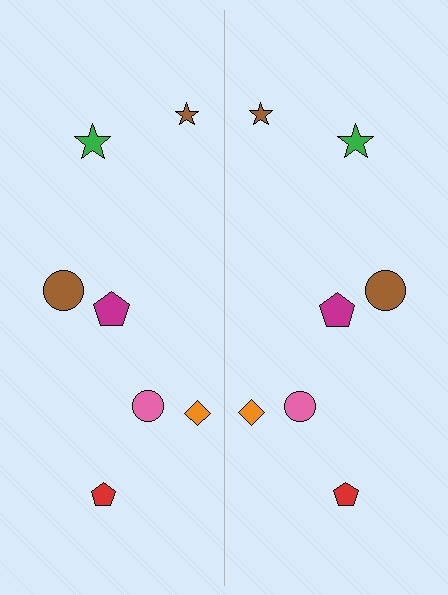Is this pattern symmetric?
Yes, this pattern has bilateral (reflection) symmetry.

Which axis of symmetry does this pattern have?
The pattern has a vertical axis of symmetry running through the center of the image.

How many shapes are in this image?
There are 14 shapes in this image.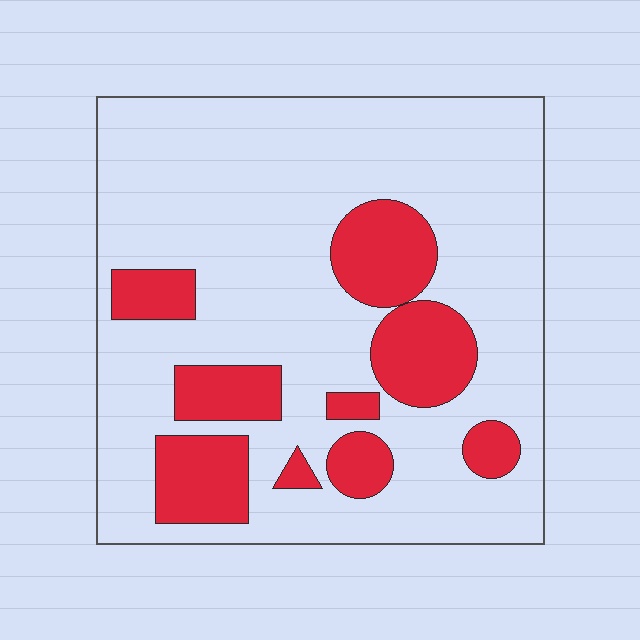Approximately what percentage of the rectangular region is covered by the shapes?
Approximately 25%.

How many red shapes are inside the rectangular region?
9.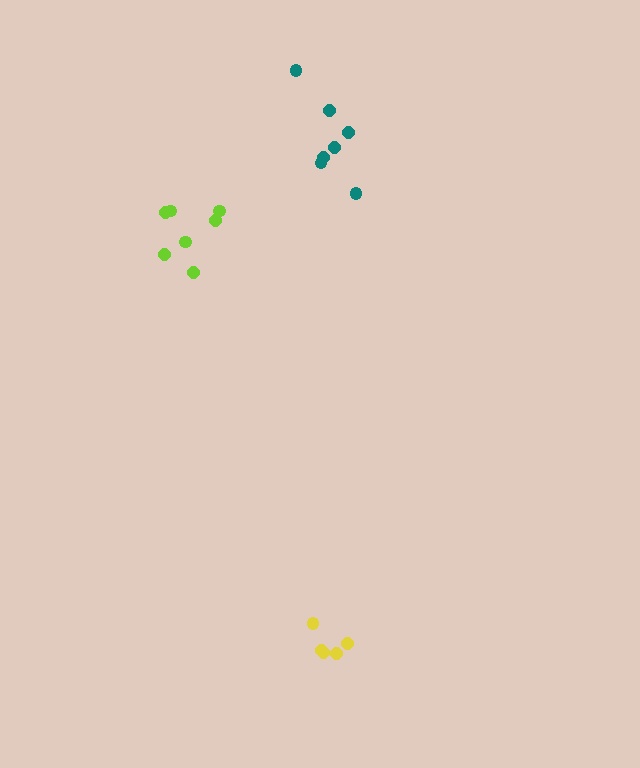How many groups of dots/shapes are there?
There are 3 groups.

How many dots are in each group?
Group 1: 7 dots, Group 2: 5 dots, Group 3: 7 dots (19 total).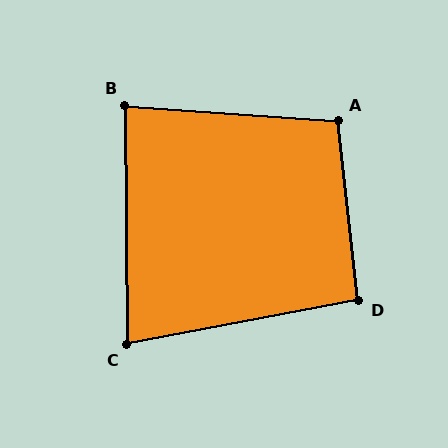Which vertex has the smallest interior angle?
C, at approximately 80 degrees.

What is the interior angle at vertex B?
Approximately 85 degrees (approximately right).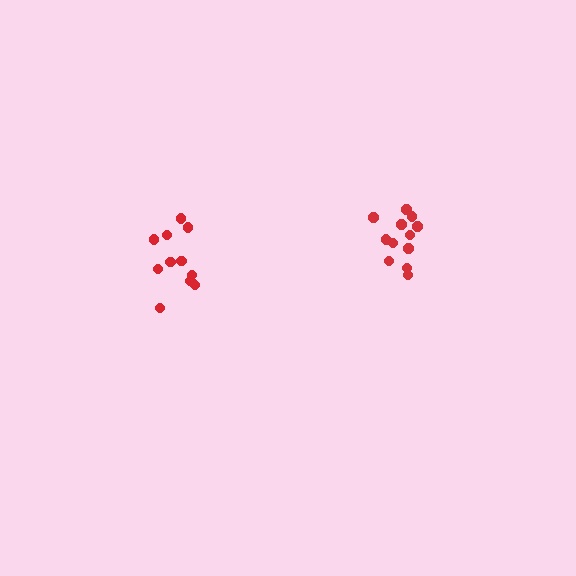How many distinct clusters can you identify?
There are 2 distinct clusters.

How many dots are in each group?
Group 1: 12 dots, Group 2: 12 dots (24 total).